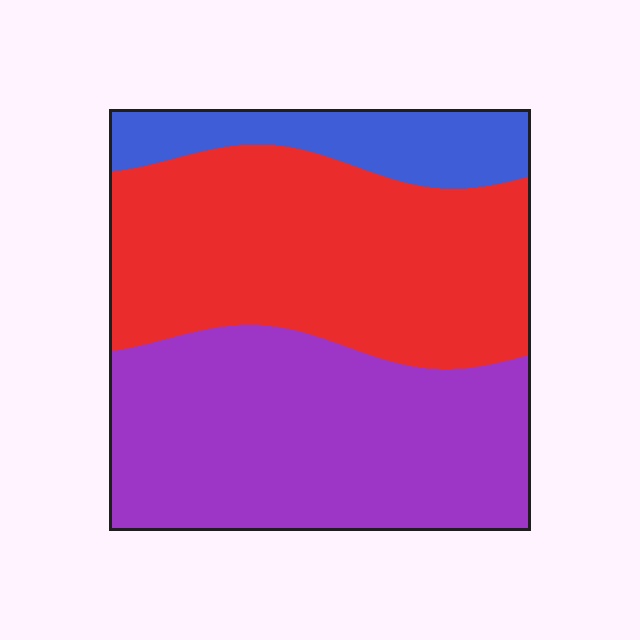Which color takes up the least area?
Blue, at roughly 15%.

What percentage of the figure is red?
Red takes up about two fifths (2/5) of the figure.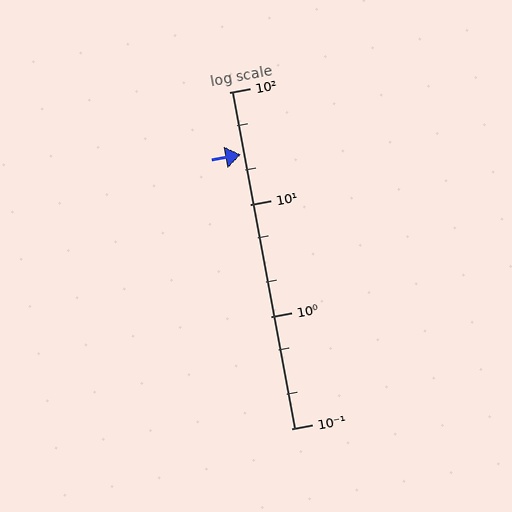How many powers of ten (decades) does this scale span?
The scale spans 3 decades, from 0.1 to 100.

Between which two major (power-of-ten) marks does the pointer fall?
The pointer is between 10 and 100.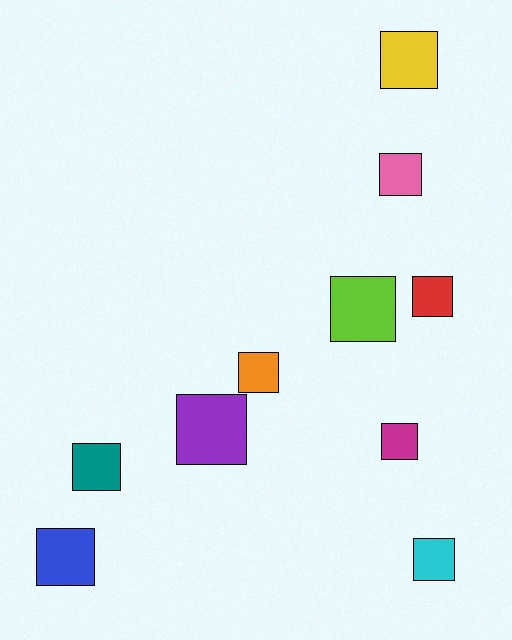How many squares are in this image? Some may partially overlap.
There are 10 squares.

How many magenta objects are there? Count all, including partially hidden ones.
There is 1 magenta object.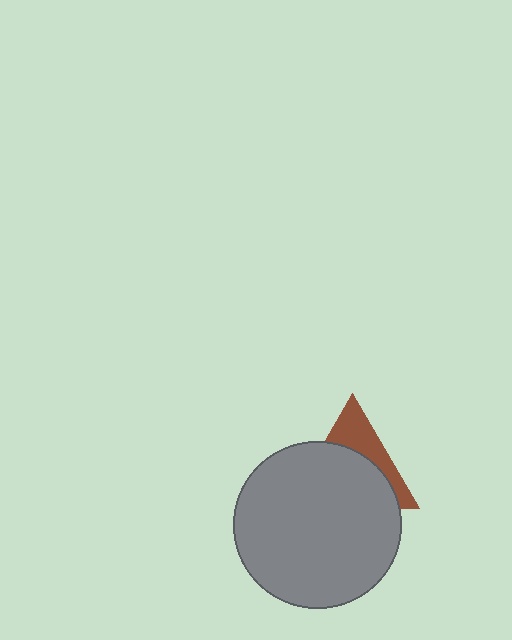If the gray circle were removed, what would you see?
You would see the complete brown triangle.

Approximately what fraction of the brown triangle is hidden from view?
Roughly 65% of the brown triangle is hidden behind the gray circle.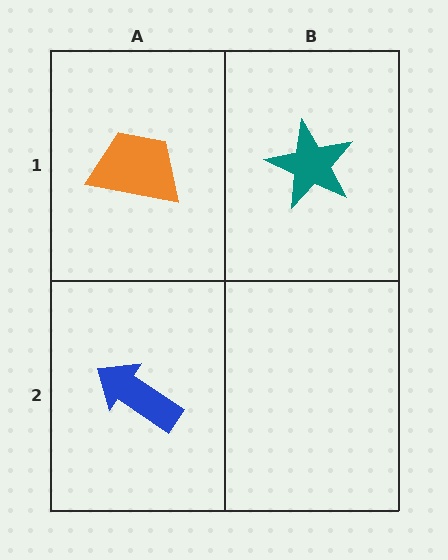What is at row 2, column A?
A blue arrow.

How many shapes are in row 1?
2 shapes.